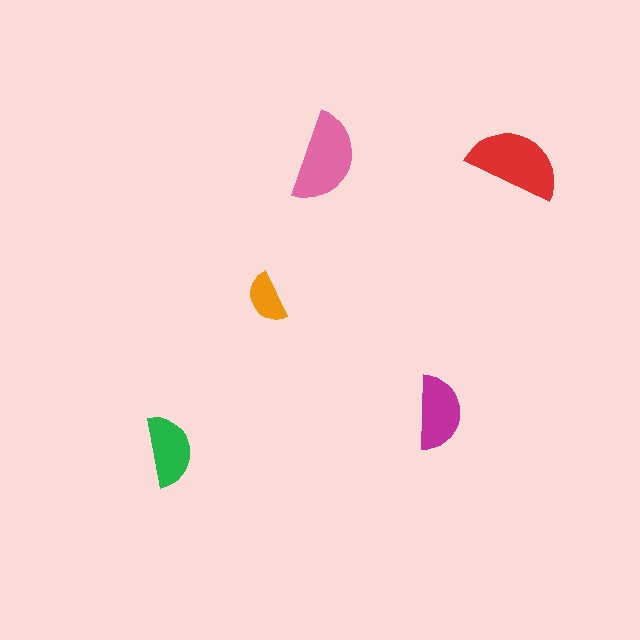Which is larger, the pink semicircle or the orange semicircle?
The pink one.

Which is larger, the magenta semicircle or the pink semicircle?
The pink one.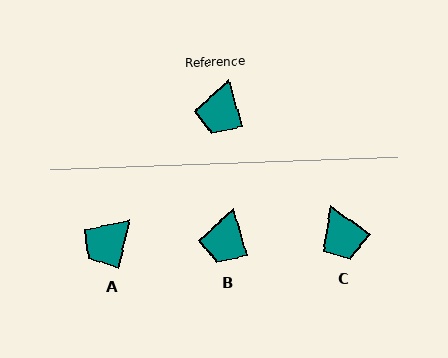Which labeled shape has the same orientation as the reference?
B.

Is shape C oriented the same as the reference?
No, it is off by about 38 degrees.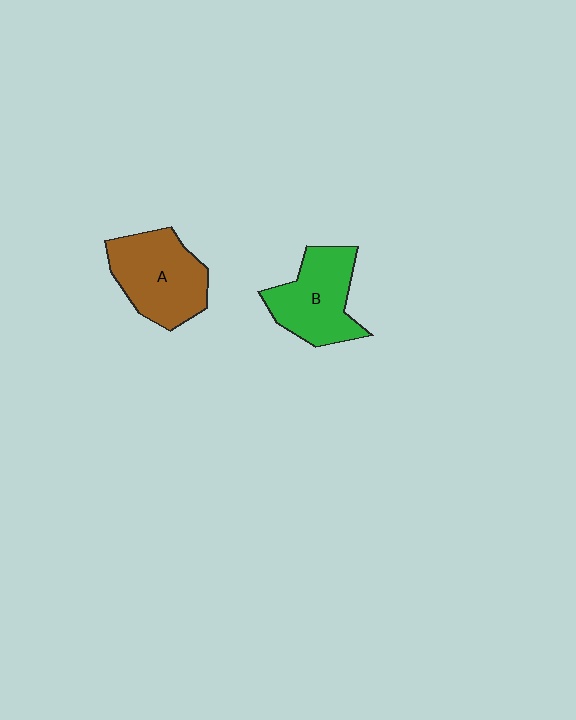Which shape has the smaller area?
Shape B (green).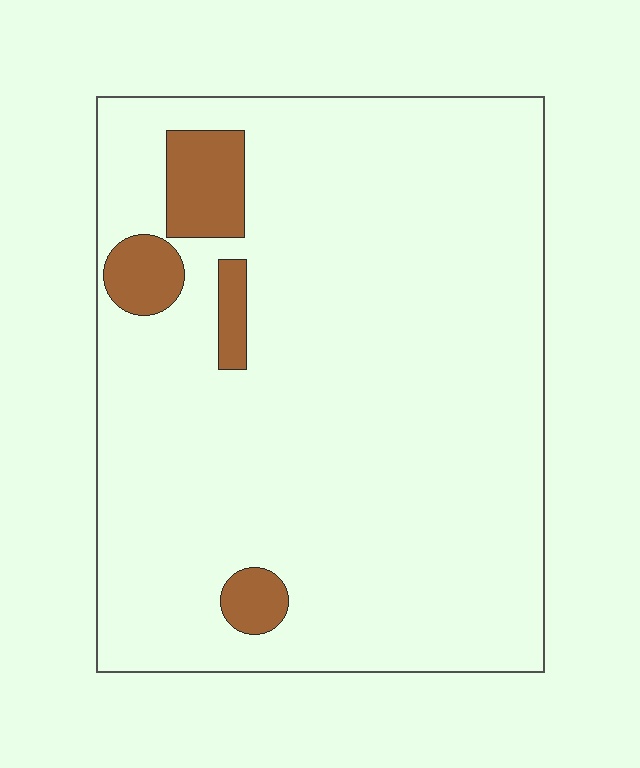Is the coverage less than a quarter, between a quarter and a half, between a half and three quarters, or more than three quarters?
Less than a quarter.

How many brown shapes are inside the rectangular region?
4.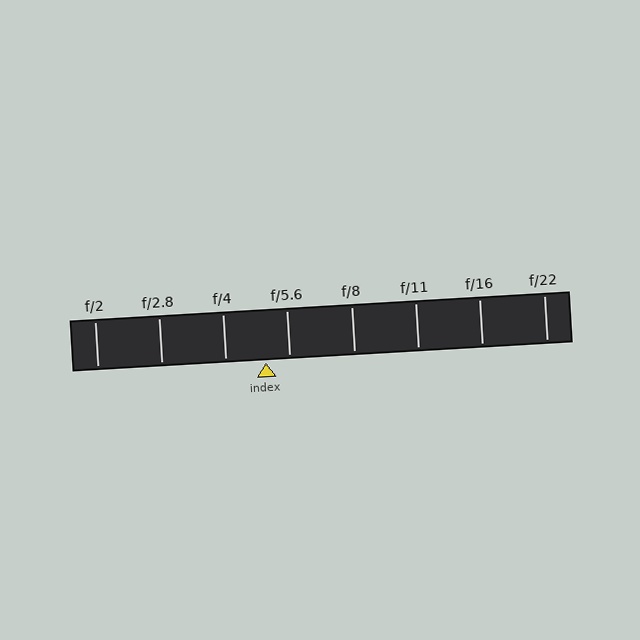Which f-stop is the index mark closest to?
The index mark is closest to f/5.6.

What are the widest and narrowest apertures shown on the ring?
The widest aperture shown is f/2 and the narrowest is f/22.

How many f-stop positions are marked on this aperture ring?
There are 8 f-stop positions marked.